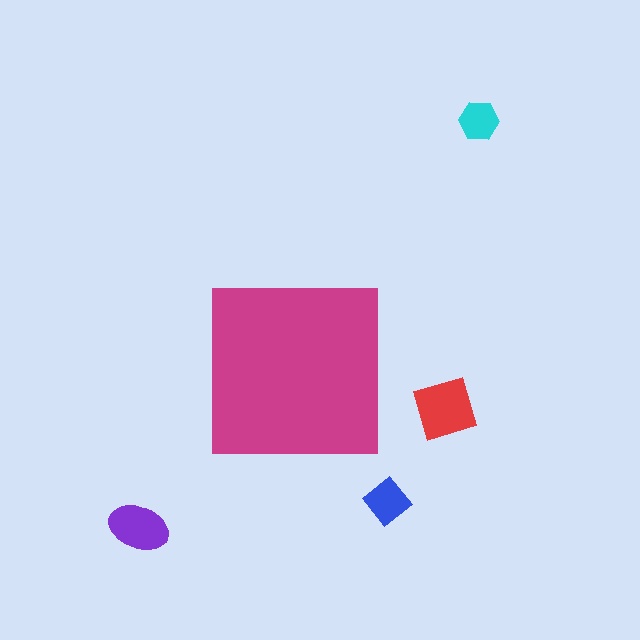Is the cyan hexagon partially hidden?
No, the cyan hexagon is fully visible.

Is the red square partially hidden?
No, the red square is fully visible.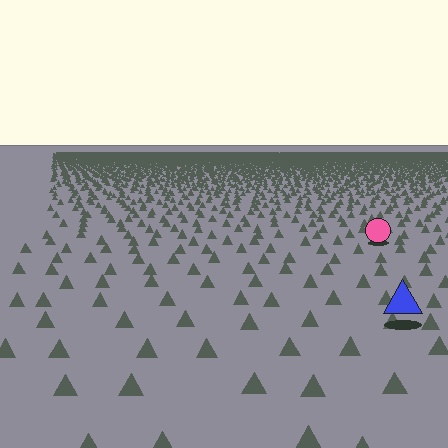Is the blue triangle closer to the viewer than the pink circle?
Yes. The blue triangle is closer — you can tell from the texture gradient: the ground texture is coarser near it.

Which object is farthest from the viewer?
The pink circle is farthest from the viewer. It appears smaller and the ground texture around it is denser.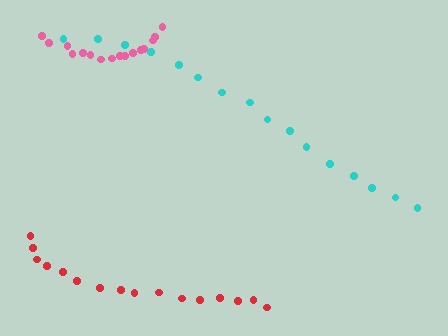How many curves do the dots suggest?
There are 3 distinct paths.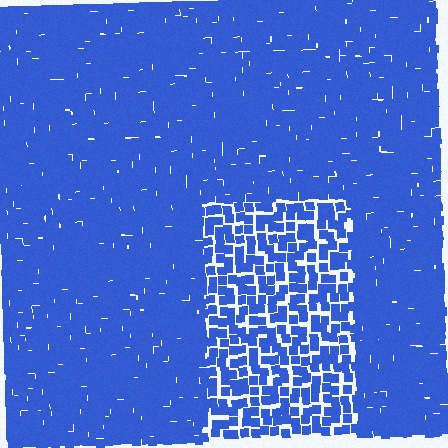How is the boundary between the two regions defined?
The boundary is defined by a change in element density (approximately 1.9x ratio). All elements are the same color, size, and shape.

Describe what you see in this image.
The image contains small blue elements arranged at two different densities. A rectangle-shaped region is visible where the elements are less densely packed than the surrounding area.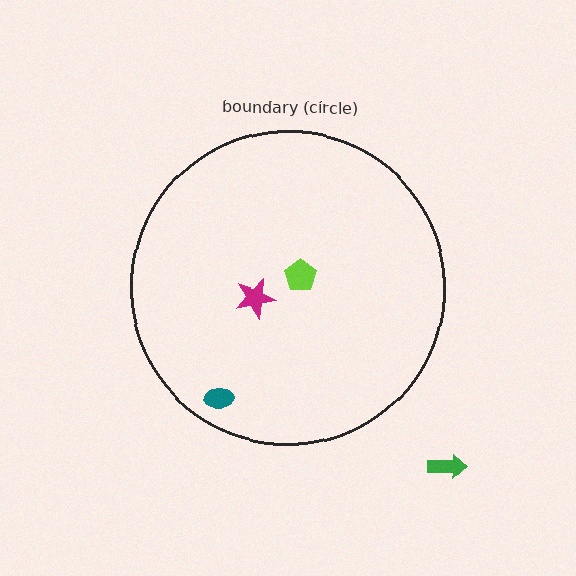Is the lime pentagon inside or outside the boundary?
Inside.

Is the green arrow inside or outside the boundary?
Outside.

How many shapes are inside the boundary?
3 inside, 1 outside.